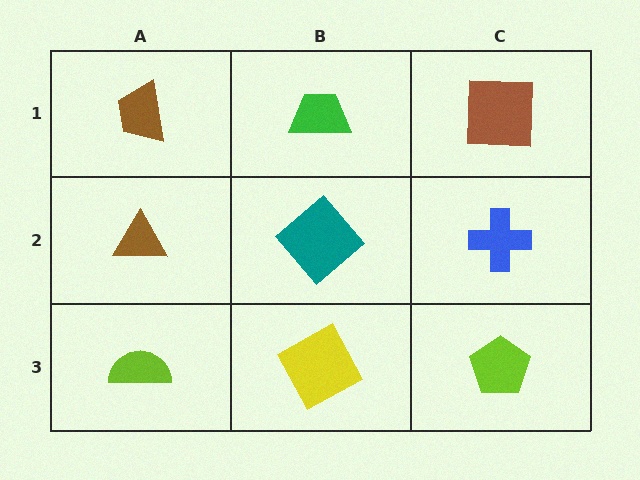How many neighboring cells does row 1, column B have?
3.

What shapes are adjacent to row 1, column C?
A blue cross (row 2, column C), a green trapezoid (row 1, column B).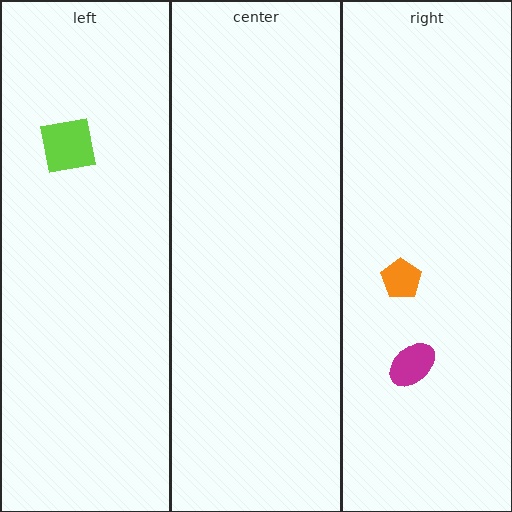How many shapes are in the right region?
2.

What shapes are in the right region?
The magenta ellipse, the orange pentagon.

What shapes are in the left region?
The lime square.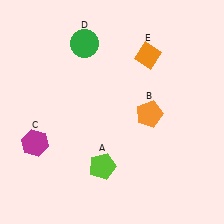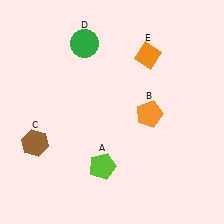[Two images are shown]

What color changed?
The hexagon (C) changed from magenta in Image 1 to brown in Image 2.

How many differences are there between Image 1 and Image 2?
There is 1 difference between the two images.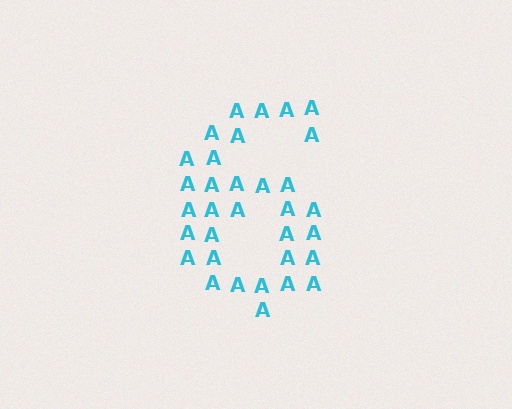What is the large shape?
The large shape is the digit 6.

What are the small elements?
The small elements are letter A's.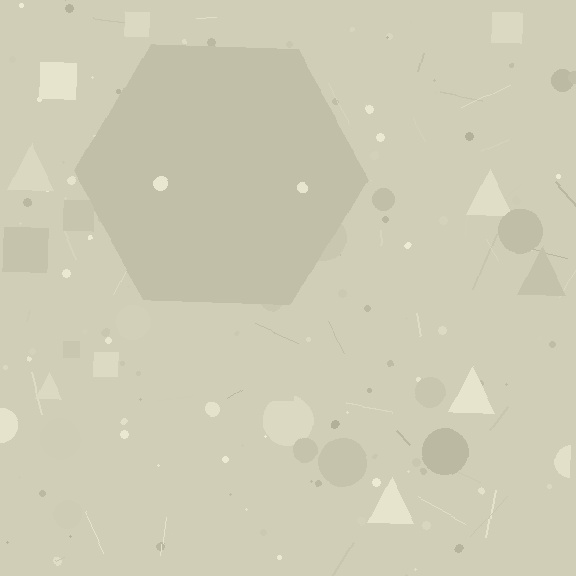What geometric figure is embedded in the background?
A hexagon is embedded in the background.